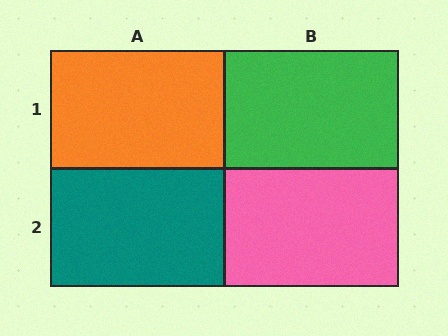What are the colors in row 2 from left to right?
Teal, pink.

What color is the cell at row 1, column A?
Orange.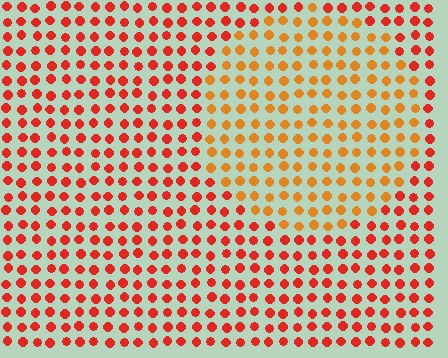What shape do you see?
I see a circle.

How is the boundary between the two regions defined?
The boundary is defined purely by a slight shift in hue (about 30 degrees). Spacing, size, and orientation are identical on both sides.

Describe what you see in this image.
The image is filled with small red elements in a uniform arrangement. A circle-shaped region is visible where the elements are tinted to a slightly different hue, forming a subtle color boundary.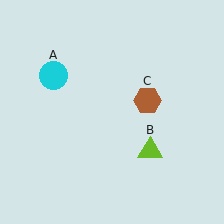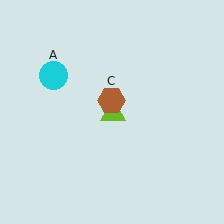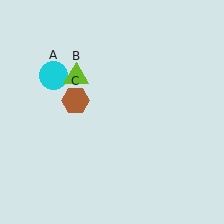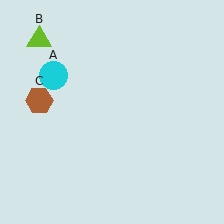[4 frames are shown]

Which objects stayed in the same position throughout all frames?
Cyan circle (object A) remained stationary.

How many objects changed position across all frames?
2 objects changed position: lime triangle (object B), brown hexagon (object C).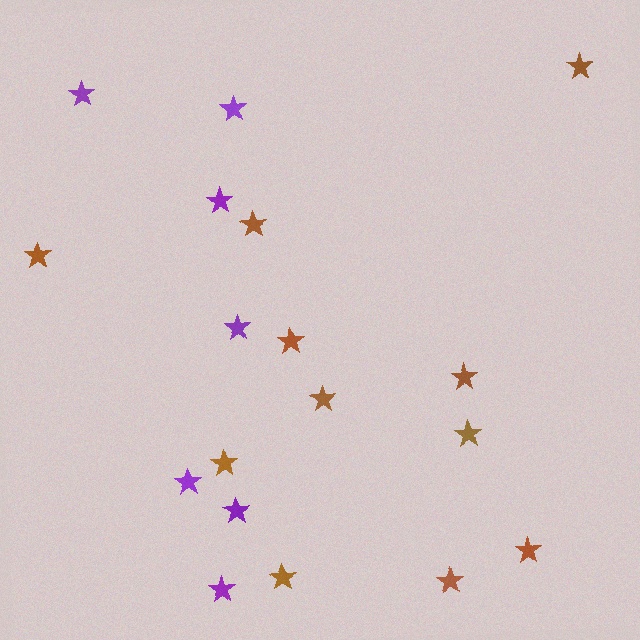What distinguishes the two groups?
There are 2 groups: one group of purple stars (7) and one group of brown stars (11).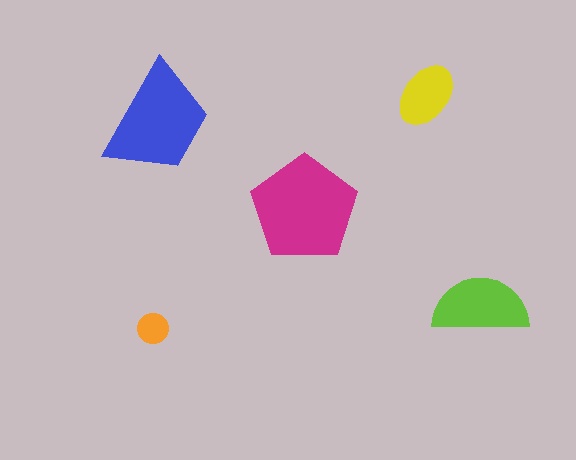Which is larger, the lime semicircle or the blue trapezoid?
The blue trapezoid.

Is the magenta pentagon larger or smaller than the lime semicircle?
Larger.